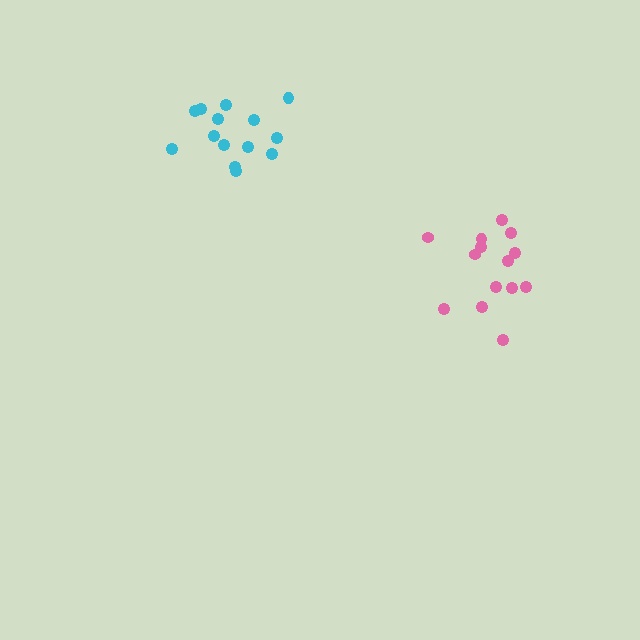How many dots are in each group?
Group 1: 14 dots, Group 2: 14 dots (28 total).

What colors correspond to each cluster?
The clusters are colored: cyan, pink.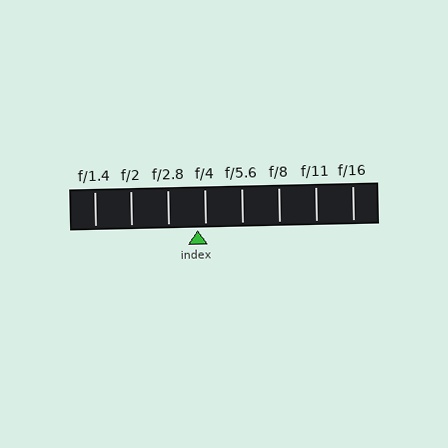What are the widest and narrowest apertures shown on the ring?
The widest aperture shown is f/1.4 and the narrowest is f/16.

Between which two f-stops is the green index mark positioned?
The index mark is between f/2.8 and f/4.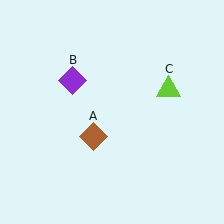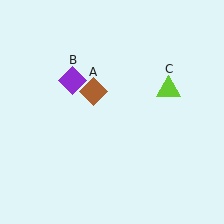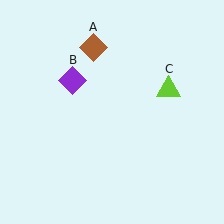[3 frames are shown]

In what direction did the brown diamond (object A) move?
The brown diamond (object A) moved up.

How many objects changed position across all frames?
1 object changed position: brown diamond (object A).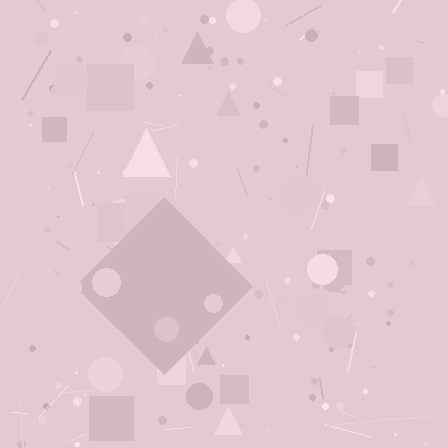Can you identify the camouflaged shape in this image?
The camouflaged shape is a diamond.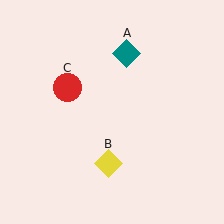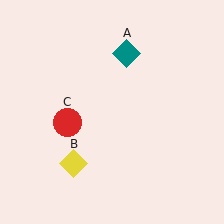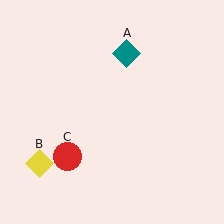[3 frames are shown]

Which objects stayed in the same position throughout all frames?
Teal diamond (object A) remained stationary.